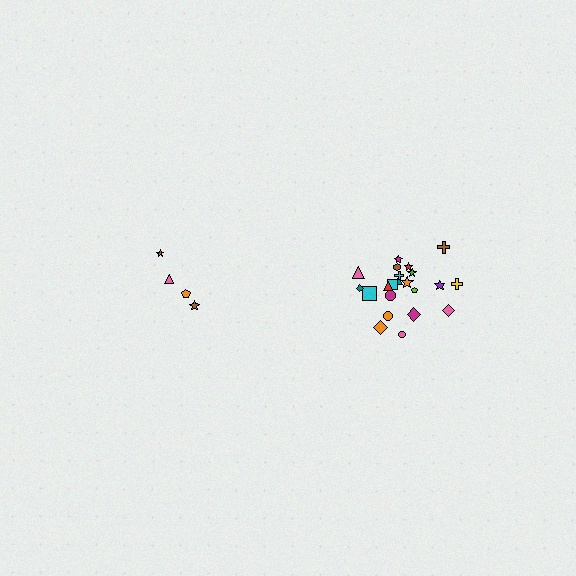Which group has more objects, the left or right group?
The right group.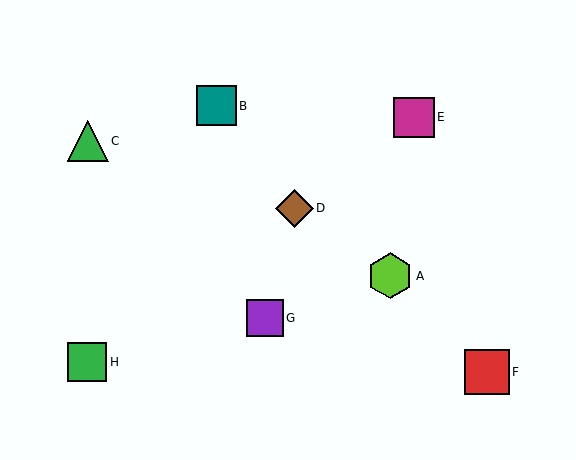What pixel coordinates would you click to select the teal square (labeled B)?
Click at (217, 106) to select the teal square B.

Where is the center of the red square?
The center of the red square is at (487, 372).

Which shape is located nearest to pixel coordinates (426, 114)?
The magenta square (labeled E) at (414, 117) is nearest to that location.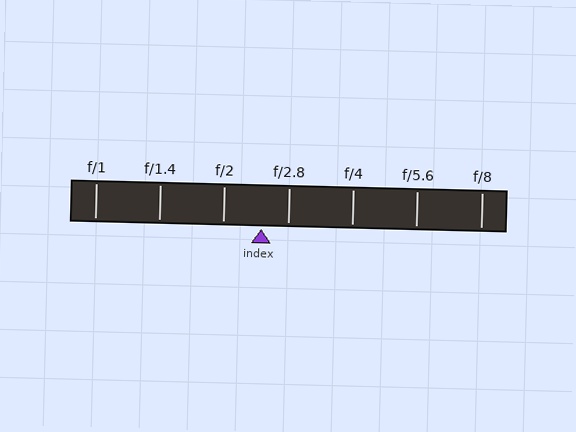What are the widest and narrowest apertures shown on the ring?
The widest aperture shown is f/1 and the narrowest is f/8.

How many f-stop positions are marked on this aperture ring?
There are 7 f-stop positions marked.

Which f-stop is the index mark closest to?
The index mark is closest to f/2.8.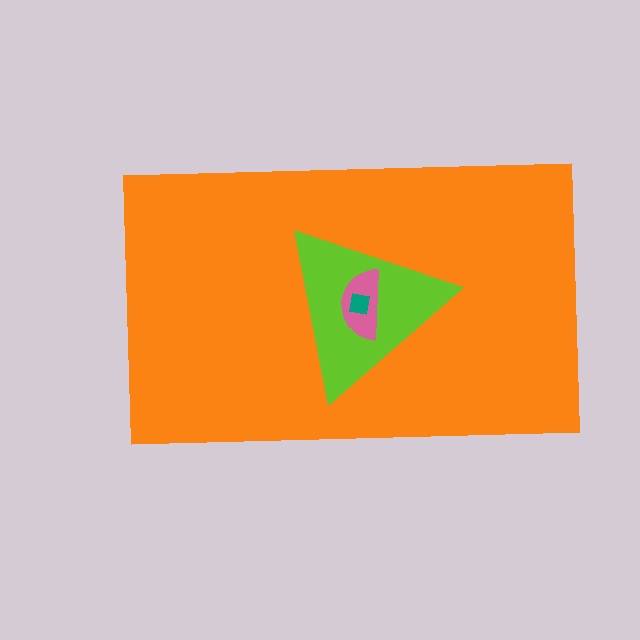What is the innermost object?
The teal square.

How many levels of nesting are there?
4.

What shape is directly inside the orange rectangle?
The lime triangle.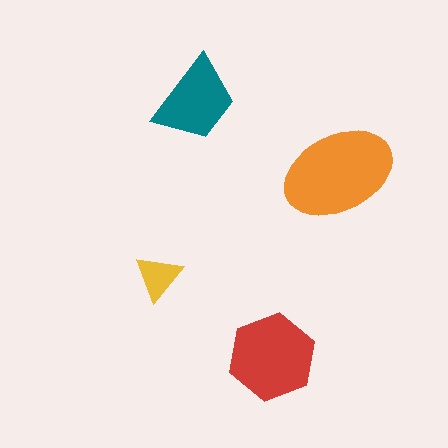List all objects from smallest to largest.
The yellow triangle, the teal trapezoid, the red hexagon, the orange ellipse.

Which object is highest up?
The teal trapezoid is topmost.